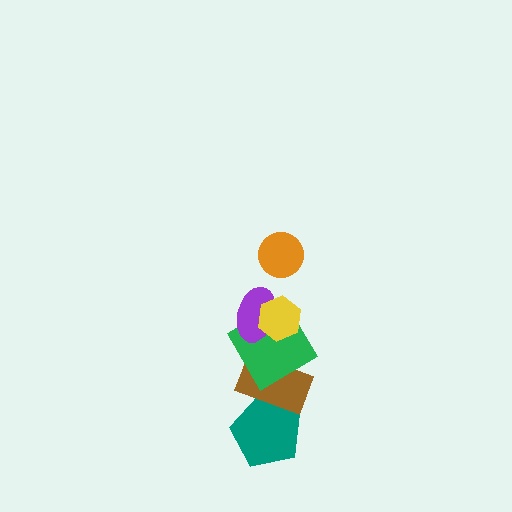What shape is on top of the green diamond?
The purple ellipse is on top of the green diamond.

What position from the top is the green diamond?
The green diamond is 4th from the top.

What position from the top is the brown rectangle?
The brown rectangle is 5th from the top.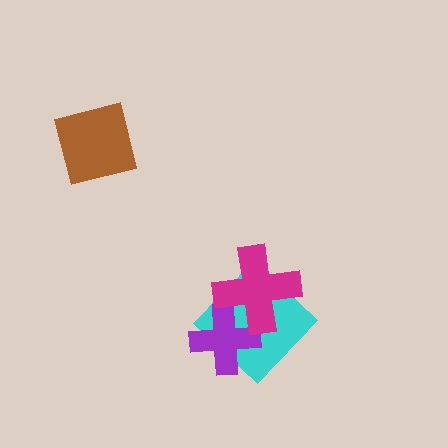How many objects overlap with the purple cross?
2 objects overlap with the purple cross.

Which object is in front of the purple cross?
The magenta cross is in front of the purple cross.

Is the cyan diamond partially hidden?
Yes, it is partially covered by another shape.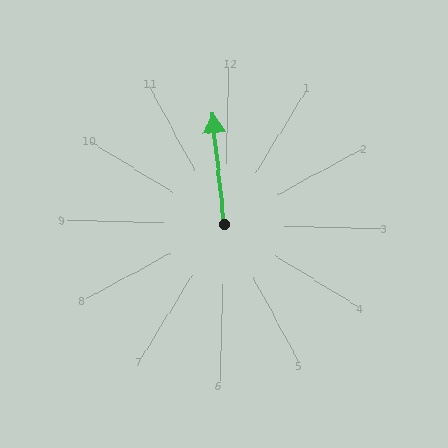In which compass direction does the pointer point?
North.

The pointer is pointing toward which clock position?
Roughly 12 o'clock.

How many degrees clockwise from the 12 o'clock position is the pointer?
Approximately 352 degrees.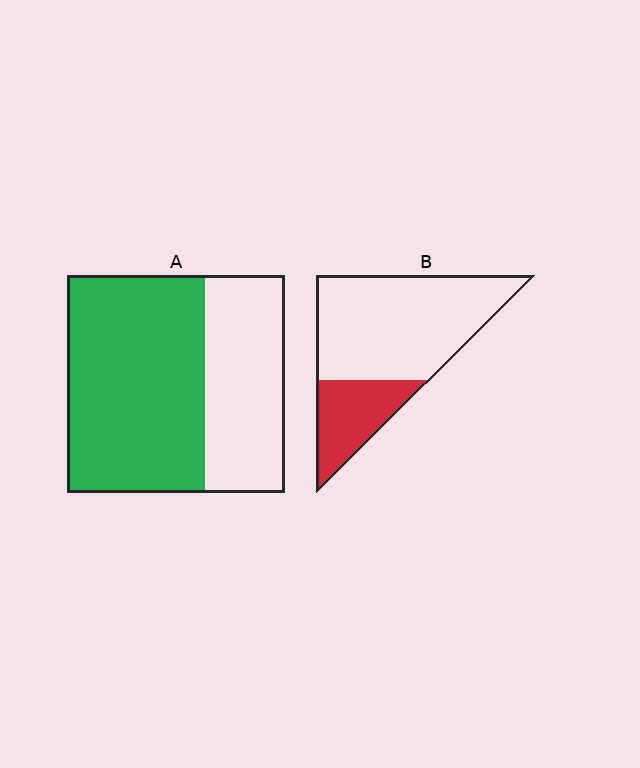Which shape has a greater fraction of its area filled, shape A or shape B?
Shape A.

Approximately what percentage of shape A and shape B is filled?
A is approximately 65% and B is approximately 25%.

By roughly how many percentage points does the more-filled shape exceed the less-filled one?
By roughly 35 percentage points (A over B).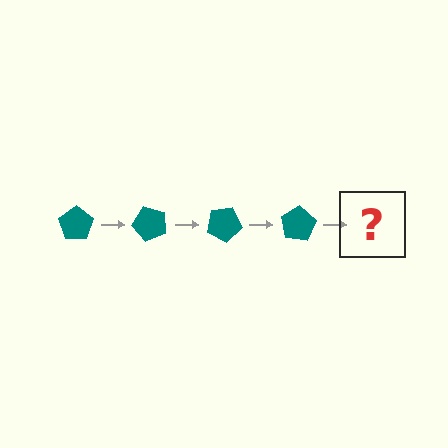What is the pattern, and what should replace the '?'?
The pattern is that the pentagon rotates 50 degrees each step. The '?' should be a teal pentagon rotated 200 degrees.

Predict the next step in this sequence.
The next step is a teal pentagon rotated 200 degrees.